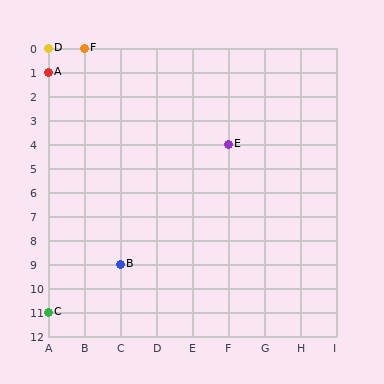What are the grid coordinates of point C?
Point C is at grid coordinates (A, 11).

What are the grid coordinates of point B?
Point B is at grid coordinates (C, 9).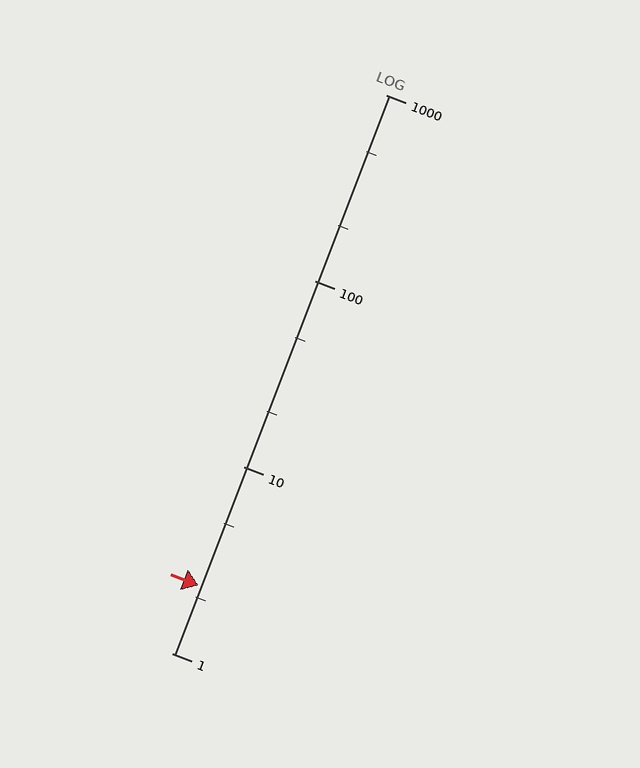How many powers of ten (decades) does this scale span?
The scale spans 3 decades, from 1 to 1000.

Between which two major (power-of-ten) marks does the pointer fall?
The pointer is between 1 and 10.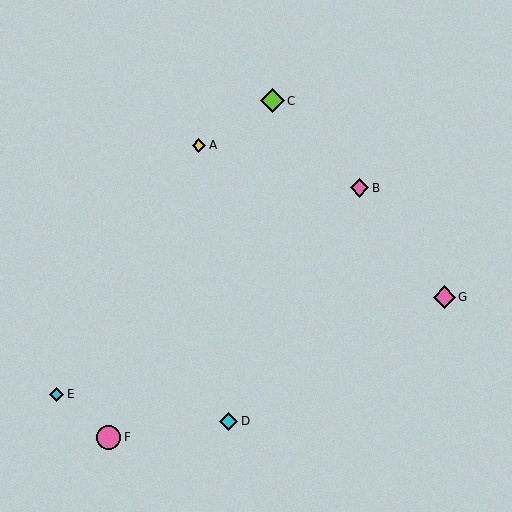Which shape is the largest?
The lime diamond (labeled C) is the largest.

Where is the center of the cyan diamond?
The center of the cyan diamond is at (229, 421).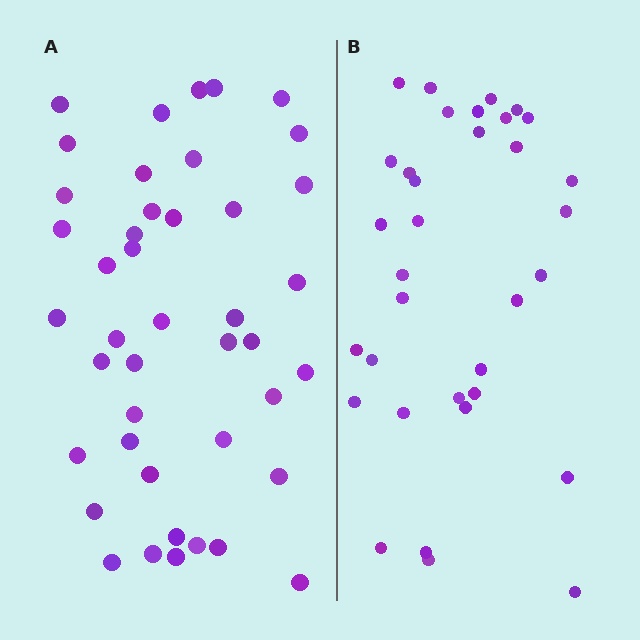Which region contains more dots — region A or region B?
Region A (the left region) has more dots.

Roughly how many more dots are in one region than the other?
Region A has roughly 8 or so more dots than region B.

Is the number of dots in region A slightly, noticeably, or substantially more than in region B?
Region A has noticeably more, but not dramatically so. The ratio is roughly 1.3 to 1.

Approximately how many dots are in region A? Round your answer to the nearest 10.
About 40 dots. (The exact count is 43, which rounds to 40.)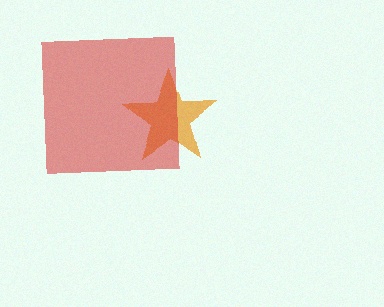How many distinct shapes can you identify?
There are 2 distinct shapes: an orange star, a red square.